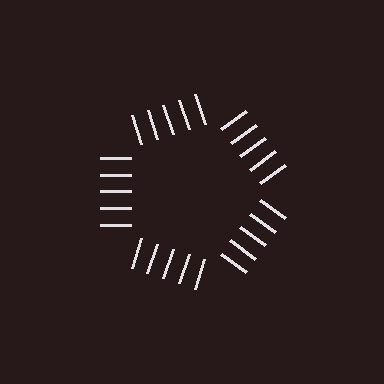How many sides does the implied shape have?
5 sides — the line-ends trace a pentagon.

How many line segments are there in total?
25 — 5 along each of the 5 edges.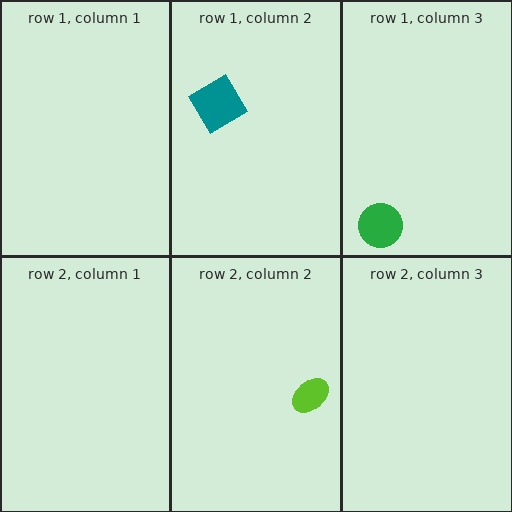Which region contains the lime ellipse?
The row 2, column 2 region.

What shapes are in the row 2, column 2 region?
The lime ellipse.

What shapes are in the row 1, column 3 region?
The green circle.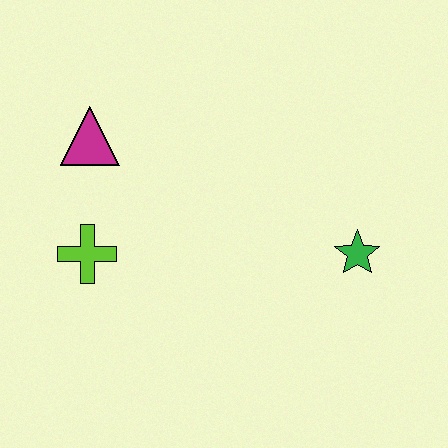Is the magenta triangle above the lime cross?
Yes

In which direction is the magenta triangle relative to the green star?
The magenta triangle is to the left of the green star.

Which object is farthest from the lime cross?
The green star is farthest from the lime cross.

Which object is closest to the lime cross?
The magenta triangle is closest to the lime cross.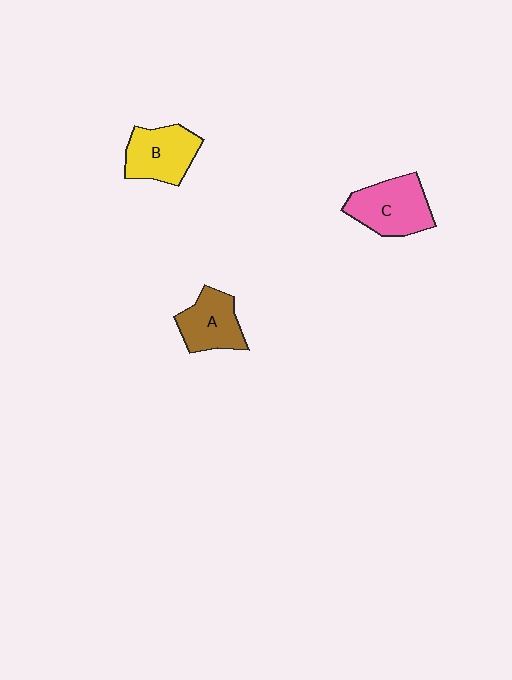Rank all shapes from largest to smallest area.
From largest to smallest: C (pink), B (yellow), A (brown).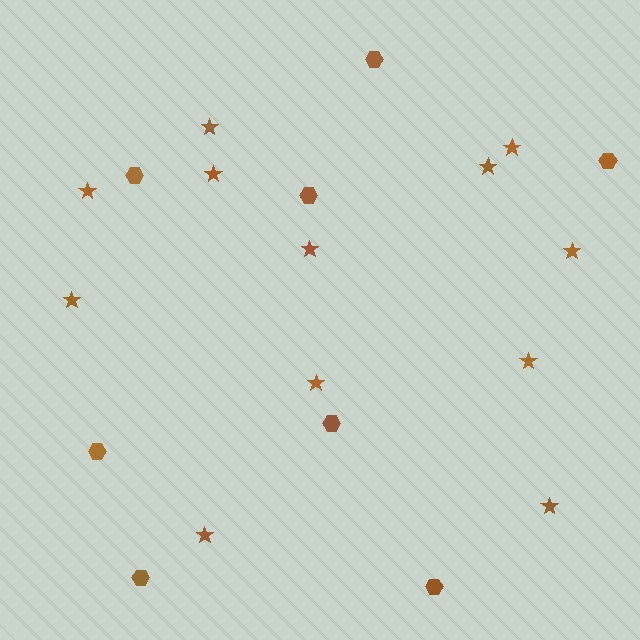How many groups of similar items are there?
There are 2 groups: one group of hexagons (8) and one group of stars (12).